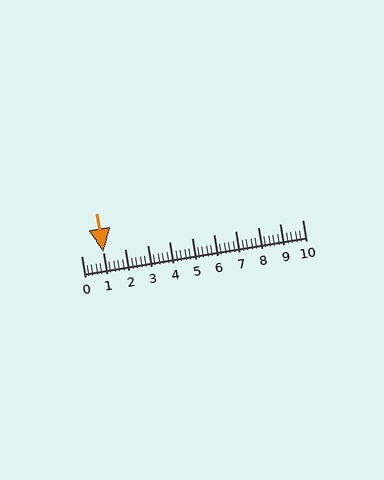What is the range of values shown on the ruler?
The ruler shows values from 0 to 10.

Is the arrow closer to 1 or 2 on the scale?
The arrow is closer to 1.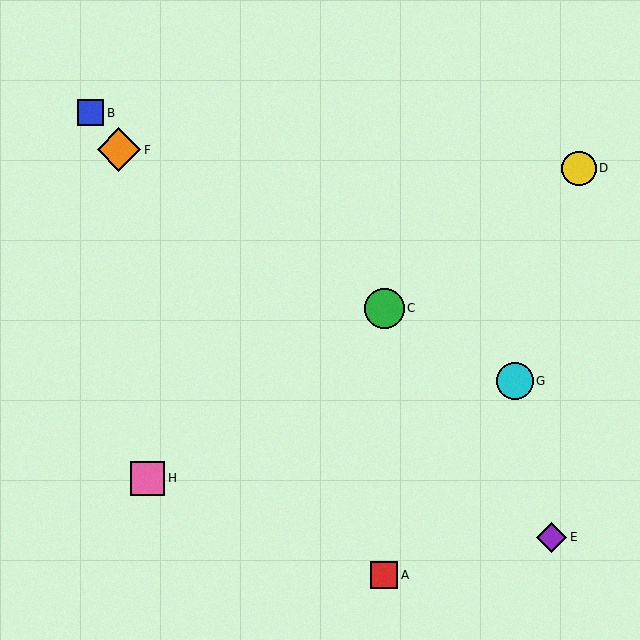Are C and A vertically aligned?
Yes, both are at x≈384.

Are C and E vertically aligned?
No, C is at x≈384 and E is at x≈551.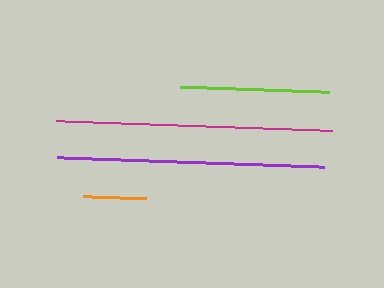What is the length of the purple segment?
The purple segment is approximately 268 pixels long.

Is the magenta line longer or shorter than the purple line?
The magenta line is longer than the purple line.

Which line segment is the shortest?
The orange line is the shortest at approximately 63 pixels.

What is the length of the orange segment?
The orange segment is approximately 63 pixels long.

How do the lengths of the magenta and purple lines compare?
The magenta and purple lines are approximately the same length.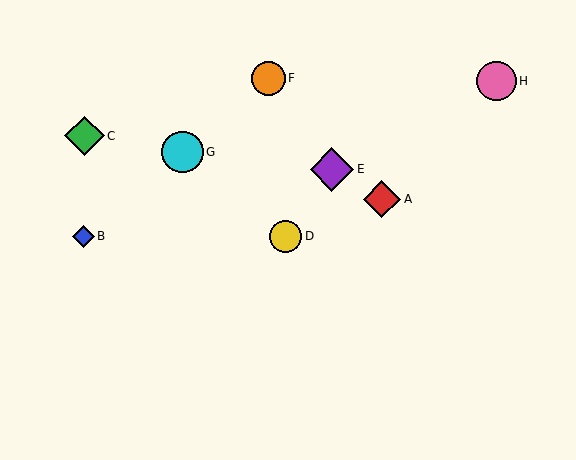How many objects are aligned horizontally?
2 objects (B, D) are aligned horizontally.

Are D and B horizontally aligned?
Yes, both are at y≈236.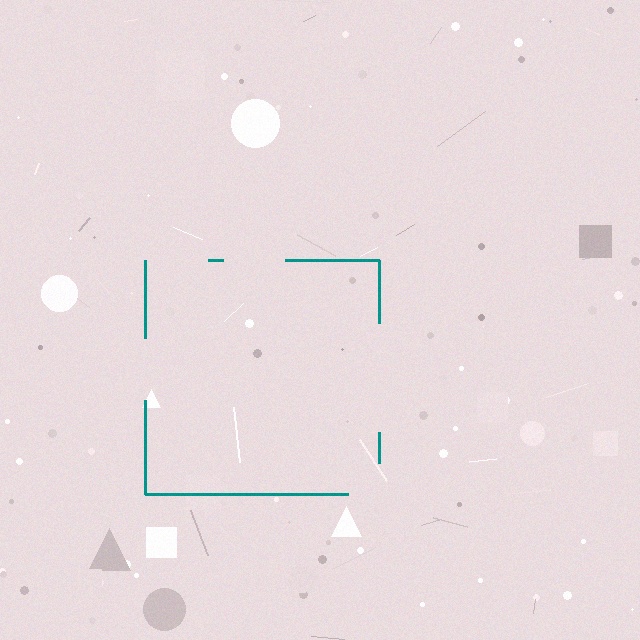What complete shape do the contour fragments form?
The contour fragments form a square.